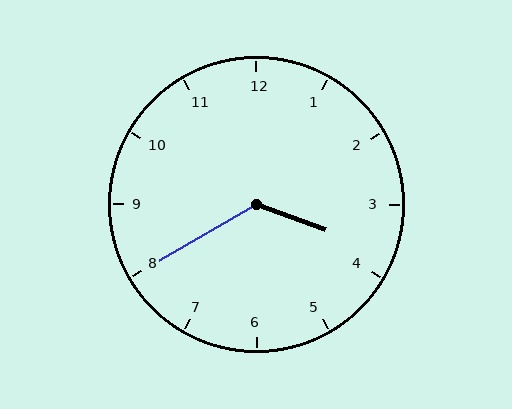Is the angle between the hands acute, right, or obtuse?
It is obtuse.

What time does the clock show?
3:40.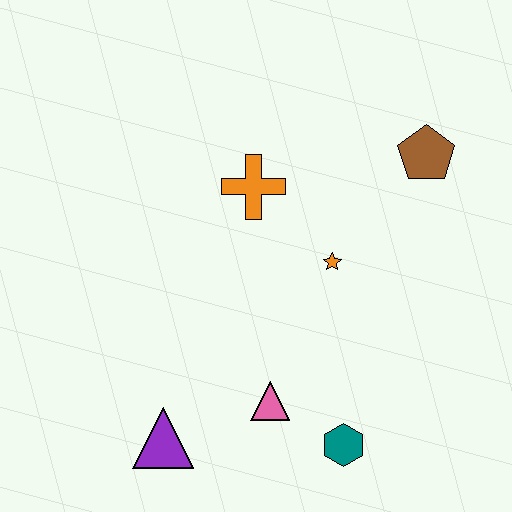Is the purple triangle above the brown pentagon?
No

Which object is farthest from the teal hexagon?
The brown pentagon is farthest from the teal hexagon.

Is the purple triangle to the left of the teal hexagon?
Yes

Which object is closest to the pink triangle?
The teal hexagon is closest to the pink triangle.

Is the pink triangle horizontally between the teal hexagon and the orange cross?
Yes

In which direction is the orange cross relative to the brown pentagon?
The orange cross is to the left of the brown pentagon.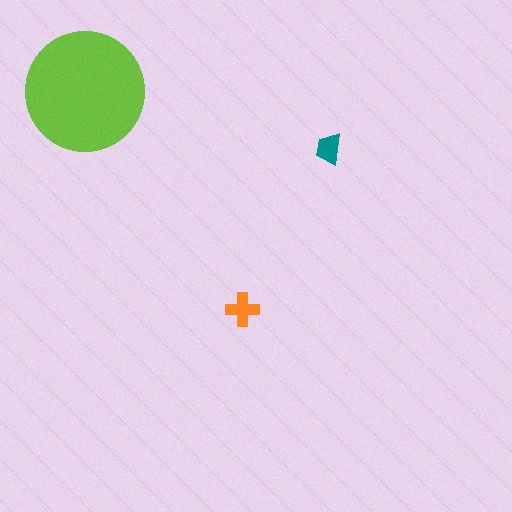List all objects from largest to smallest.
The lime circle, the orange cross, the teal trapezoid.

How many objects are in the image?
There are 3 objects in the image.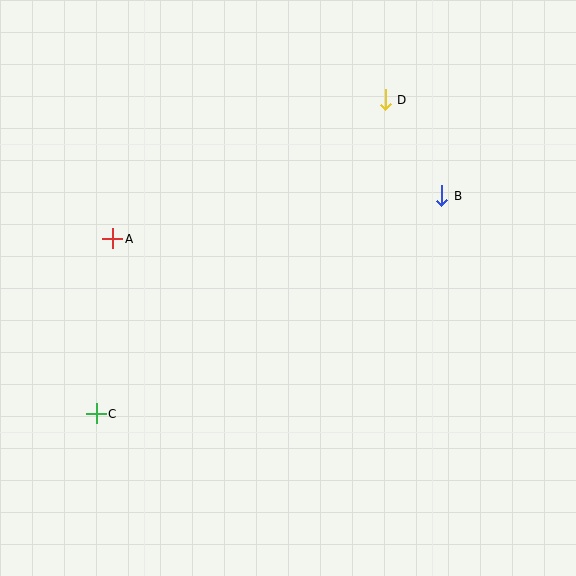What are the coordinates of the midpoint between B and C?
The midpoint between B and C is at (269, 305).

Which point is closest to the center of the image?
Point B at (442, 196) is closest to the center.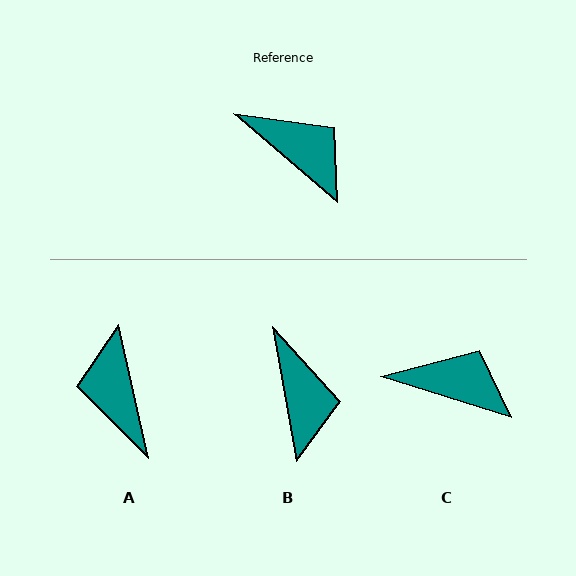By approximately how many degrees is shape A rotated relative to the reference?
Approximately 143 degrees counter-clockwise.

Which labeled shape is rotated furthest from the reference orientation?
A, about 143 degrees away.